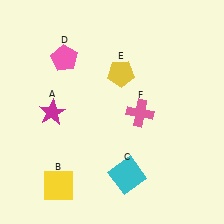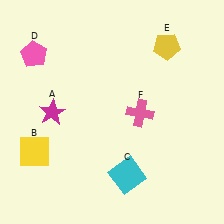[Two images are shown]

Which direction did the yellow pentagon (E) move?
The yellow pentagon (E) moved right.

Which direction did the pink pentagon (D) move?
The pink pentagon (D) moved left.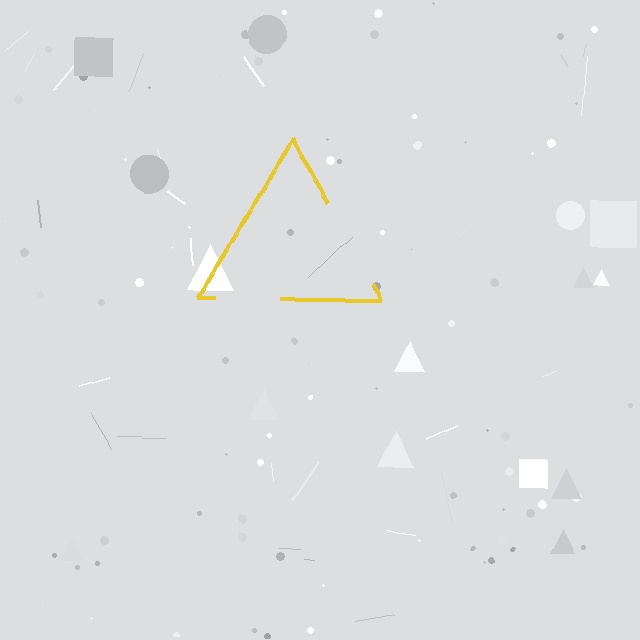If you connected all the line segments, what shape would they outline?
They would outline a triangle.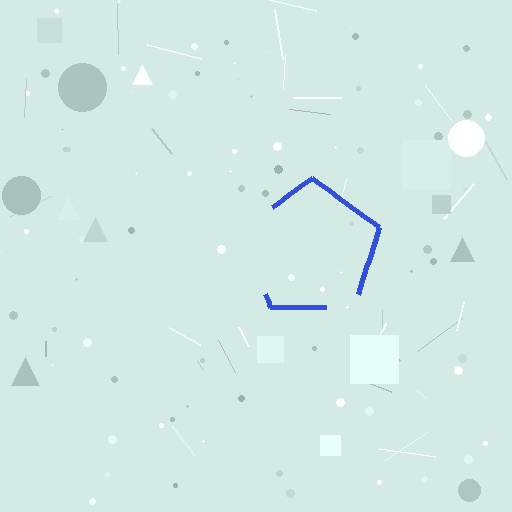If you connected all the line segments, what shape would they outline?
They would outline a pentagon.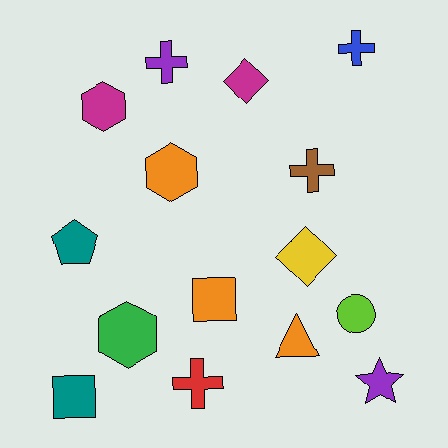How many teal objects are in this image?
There are 2 teal objects.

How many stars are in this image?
There is 1 star.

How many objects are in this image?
There are 15 objects.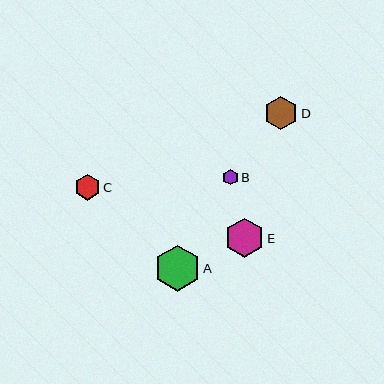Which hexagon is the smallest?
Hexagon B is the smallest with a size of approximately 16 pixels.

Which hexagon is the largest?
Hexagon A is the largest with a size of approximately 46 pixels.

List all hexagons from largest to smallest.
From largest to smallest: A, E, D, C, B.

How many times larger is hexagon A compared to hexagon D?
Hexagon A is approximately 1.4 times the size of hexagon D.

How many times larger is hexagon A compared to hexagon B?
Hexagon A is approximately 2.9 times the size of hexagon B.